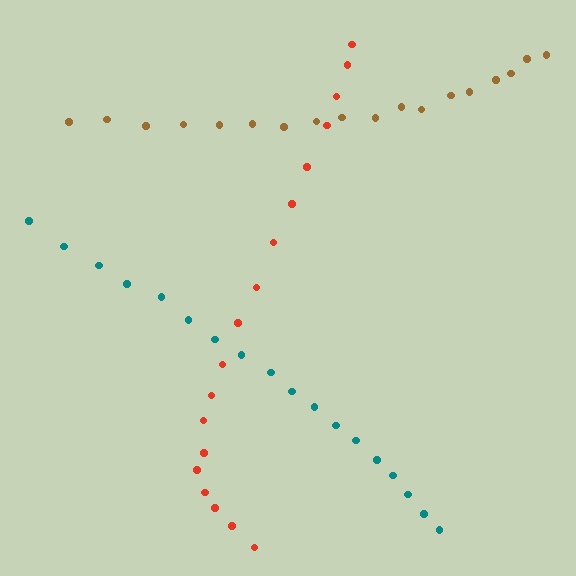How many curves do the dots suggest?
There are 3 distinct paths.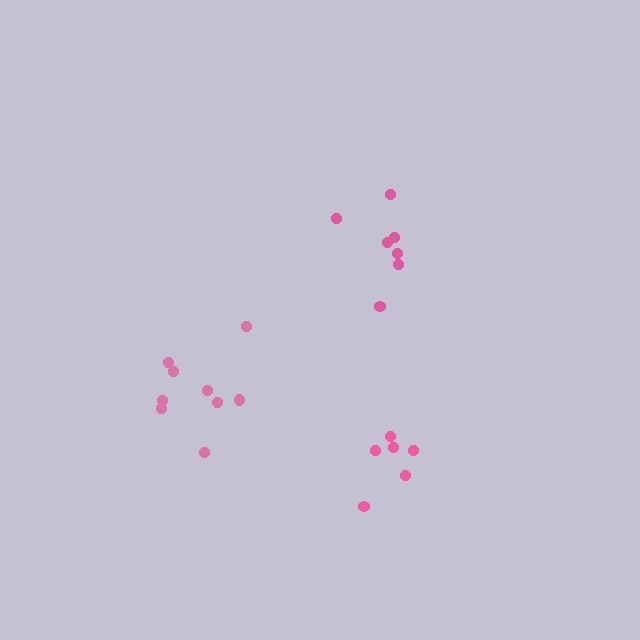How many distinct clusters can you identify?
There are 3 distinct clusters.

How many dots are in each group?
Group 1: 6 dots, Group 2: 7 dots, Group 3: 9 dots (22 total).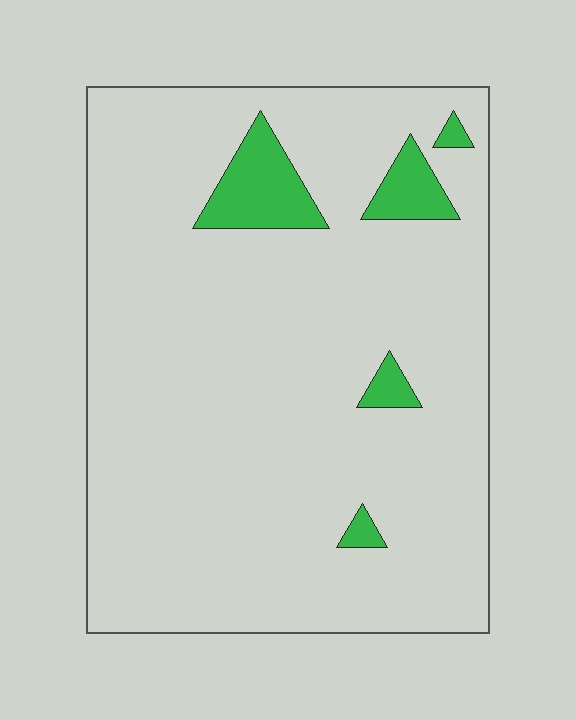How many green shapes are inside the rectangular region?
5.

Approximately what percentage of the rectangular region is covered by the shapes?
Approximately 10%.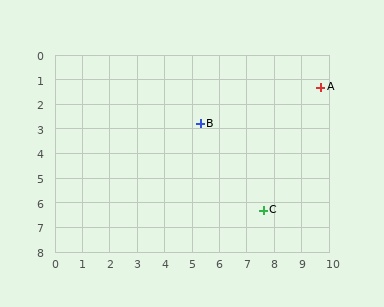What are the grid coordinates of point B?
Point B is at approximately (5.3, 2.8).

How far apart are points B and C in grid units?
Points B and C are about 4.2 grid units apart.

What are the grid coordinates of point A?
Point A is at approximately (9.7, 1.3).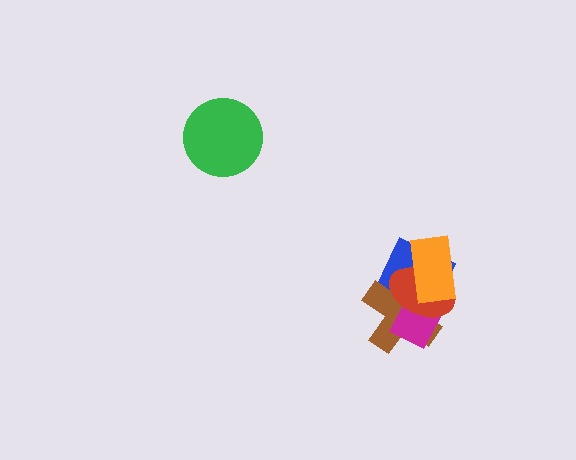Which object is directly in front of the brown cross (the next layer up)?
The magenta diamond is directly in front of the brown cross.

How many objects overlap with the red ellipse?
4 objects overlap with the red ellipse.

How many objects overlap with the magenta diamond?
3 objects overlap with the magenta diamond.